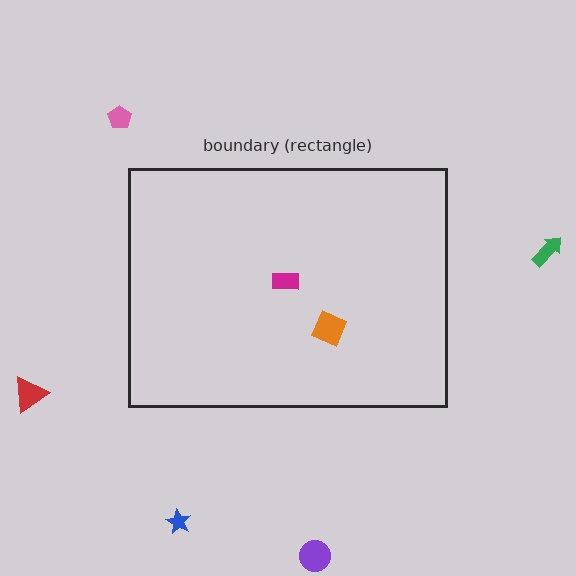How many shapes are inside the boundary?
2 inside, 5 outside.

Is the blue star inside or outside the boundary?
Outside.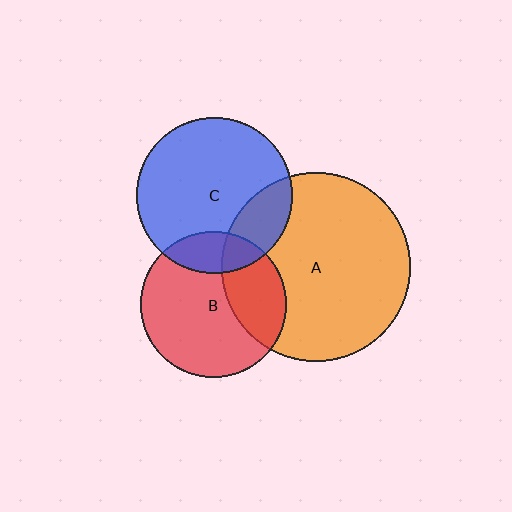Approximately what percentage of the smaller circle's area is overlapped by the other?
Approximately 20%.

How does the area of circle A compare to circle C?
Approximately 1.5 times.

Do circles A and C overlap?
Yes.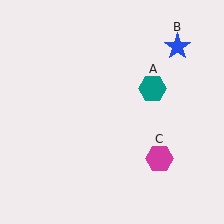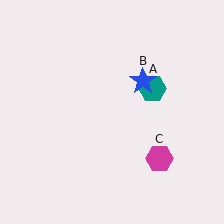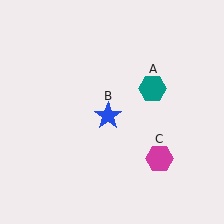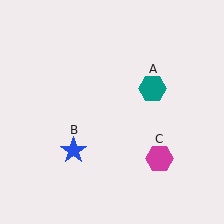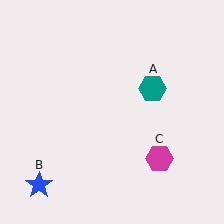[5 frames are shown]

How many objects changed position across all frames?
1 object changed position: blue star (object B).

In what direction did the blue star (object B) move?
The blue star (object B) moved down and to the left.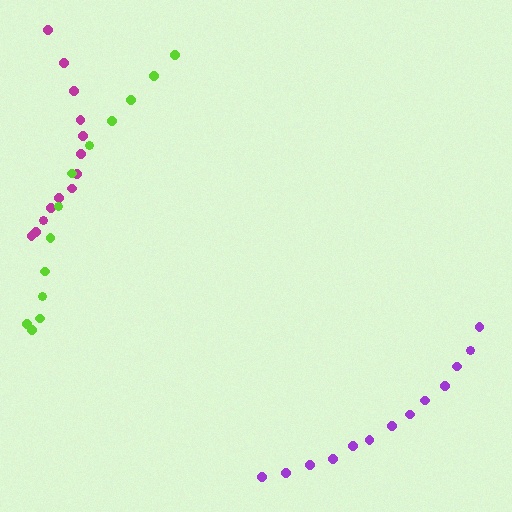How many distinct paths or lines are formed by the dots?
There are 3 distinct paths.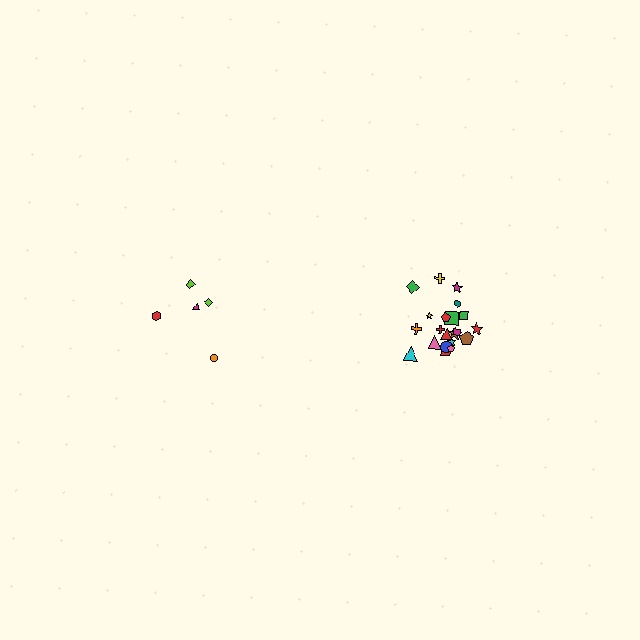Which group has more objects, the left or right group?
The right group.